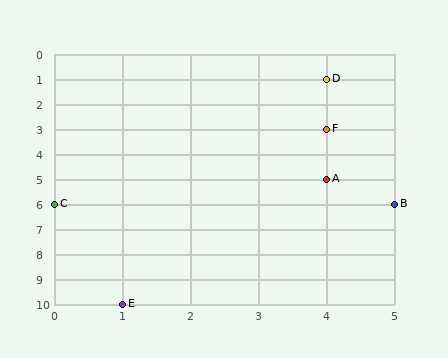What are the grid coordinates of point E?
Point E is at grid coordinates (1, 10).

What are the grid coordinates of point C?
Point C is at grid coordinates (0, 6).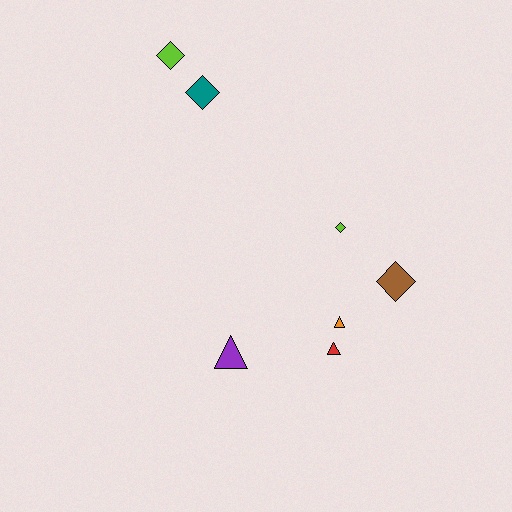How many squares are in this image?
There are no squares.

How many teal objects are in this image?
There is 1 teal object.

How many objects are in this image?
There are 7 objects.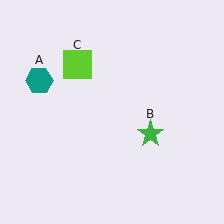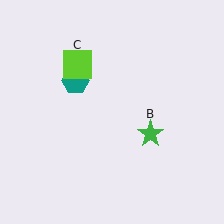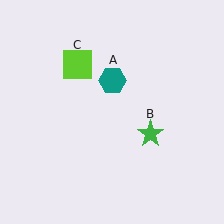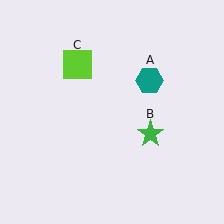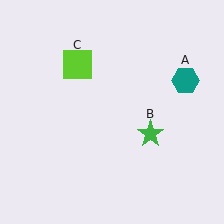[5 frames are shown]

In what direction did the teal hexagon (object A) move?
The teal hexagon (object A) moved right.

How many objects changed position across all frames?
1 object changed position: teal hexagon (object A).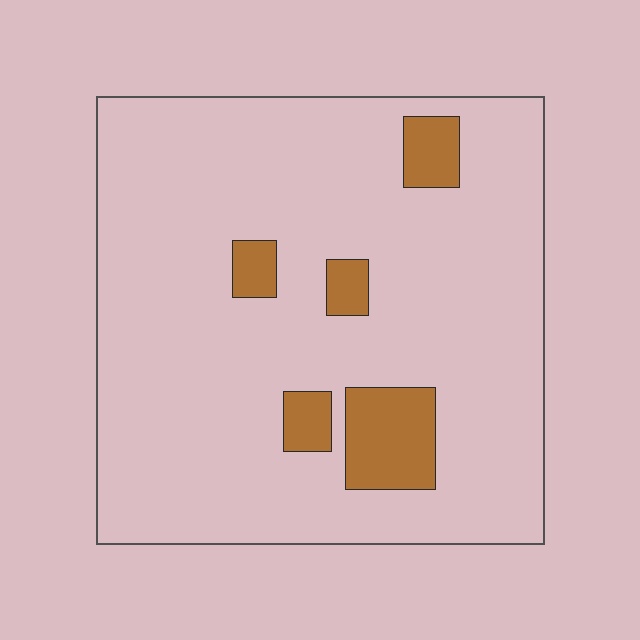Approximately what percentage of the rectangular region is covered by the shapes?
Approximately 10%.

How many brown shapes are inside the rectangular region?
5.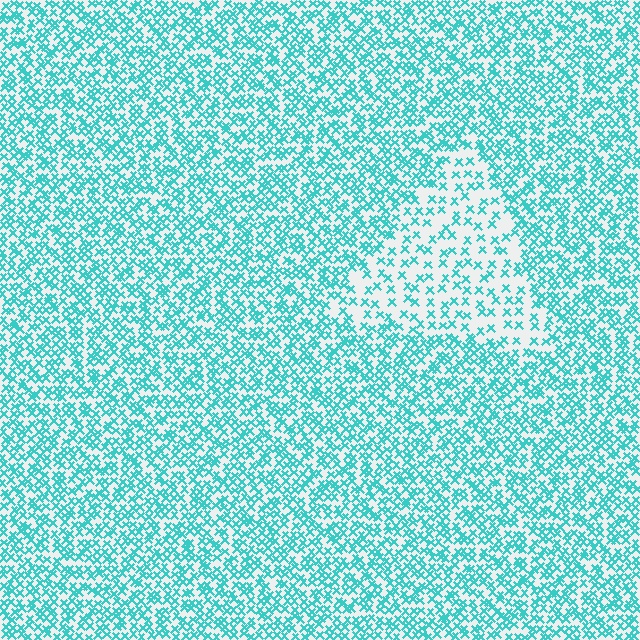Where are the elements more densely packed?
The elements are more densely packed outside the triangle boundary.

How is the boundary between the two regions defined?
The boundary is defined by a change in element density (approximately 2.3x ratio). All elements are the same color, size, and shape.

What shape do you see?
I see a triangle.